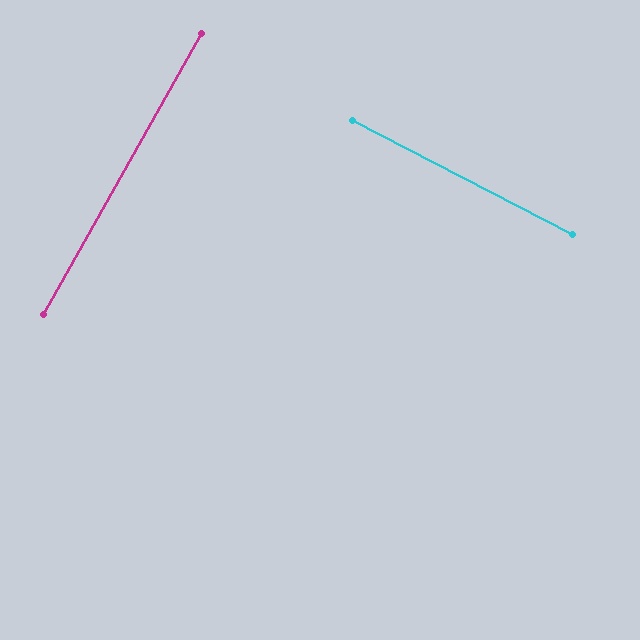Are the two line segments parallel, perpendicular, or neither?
Perpendicular — they meet at approximately 88°.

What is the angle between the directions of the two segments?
Approximately 88 degrees.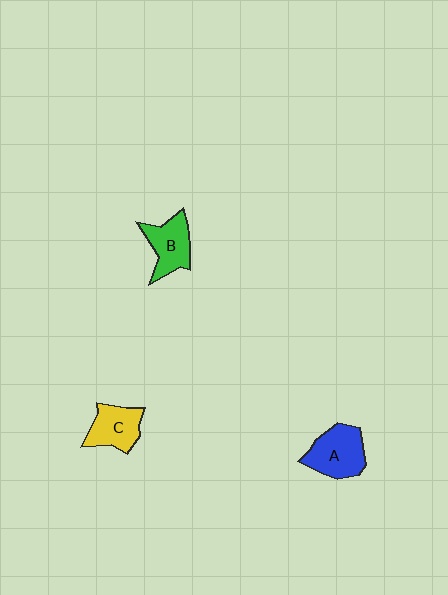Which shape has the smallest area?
Shape C (yellow).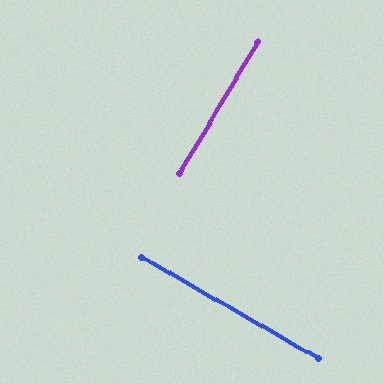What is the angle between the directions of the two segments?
Approximately 90 degrees.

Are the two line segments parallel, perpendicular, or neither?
Perpendicular — they meet at approximately 90°.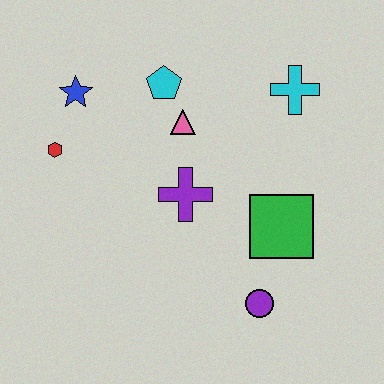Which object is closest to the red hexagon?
The blue star is closest to the red hexagon.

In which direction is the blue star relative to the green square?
The blue star is to the left of the green square.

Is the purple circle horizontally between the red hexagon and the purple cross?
No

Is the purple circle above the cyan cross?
No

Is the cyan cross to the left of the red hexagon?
No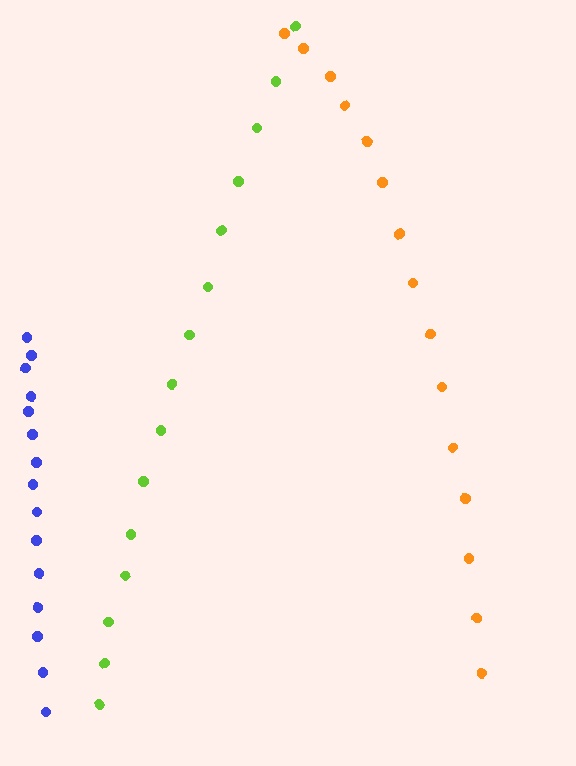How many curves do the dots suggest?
There are 3 distinct paths.